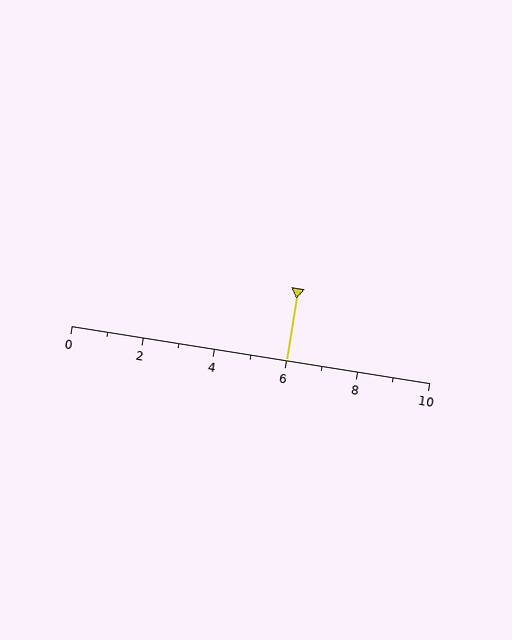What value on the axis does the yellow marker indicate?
The marker indicates approximately 6.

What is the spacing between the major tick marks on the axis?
The major ticks are spaced 2 apart.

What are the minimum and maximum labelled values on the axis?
The axis runs from 0 to 10.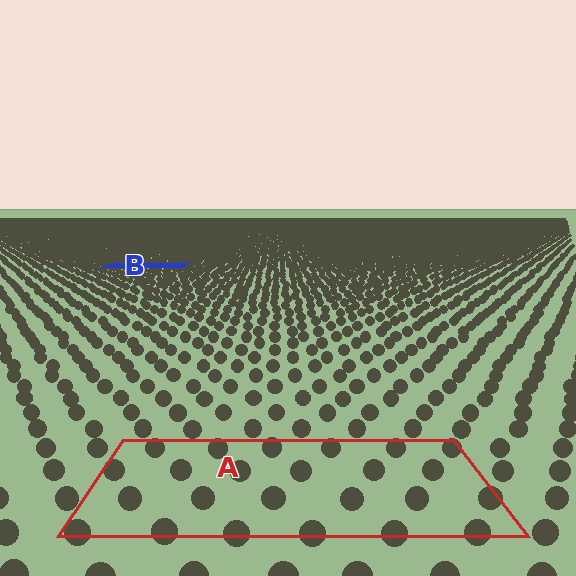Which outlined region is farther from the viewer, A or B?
Region B is farther from the viewer — the texture elements inside it appear smaller and more densely packed.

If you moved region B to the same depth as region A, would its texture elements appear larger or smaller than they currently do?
They would appear larger. At a closer depth, the same texture elements are projected at a bigger on-screen size.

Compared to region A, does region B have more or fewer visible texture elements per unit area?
Region B has more texture elements per unit area — they are packed more densely because it is farther away.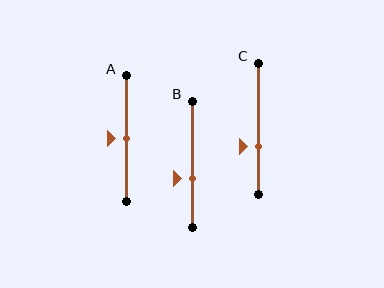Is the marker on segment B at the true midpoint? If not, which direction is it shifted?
No, the marker on segment B is shifted downward by about 11% of the segment length.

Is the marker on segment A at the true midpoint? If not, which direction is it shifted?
Yes, the marker on segment A is at the true midpoint.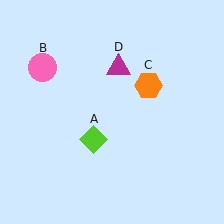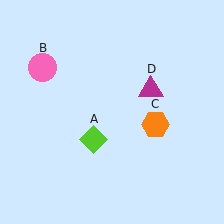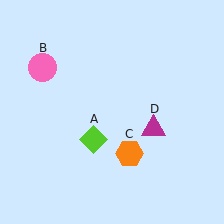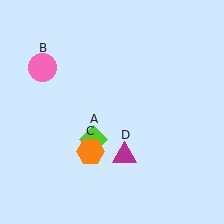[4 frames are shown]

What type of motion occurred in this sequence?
The orange hexagon (object C), magenta triangle (object D) rotated clockwise around the center of the scene.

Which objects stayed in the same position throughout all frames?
Lime diamond (object A) and pink circle (object B) remained stationary.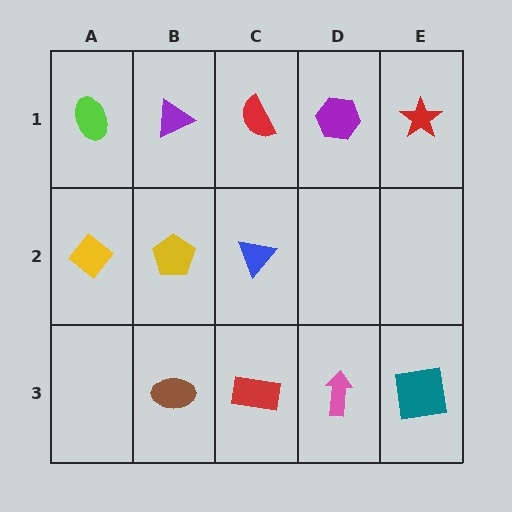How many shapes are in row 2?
3 shapes.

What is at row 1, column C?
A red semicircle.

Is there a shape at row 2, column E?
No, that cell is empty.